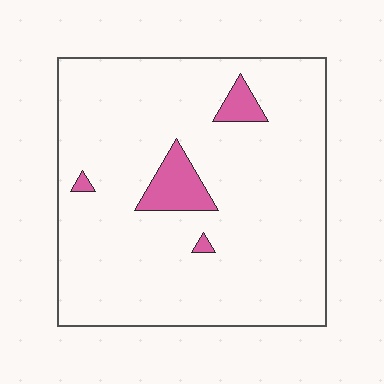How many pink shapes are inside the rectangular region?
4.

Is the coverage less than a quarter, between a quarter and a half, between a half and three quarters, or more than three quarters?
Less than a quarter.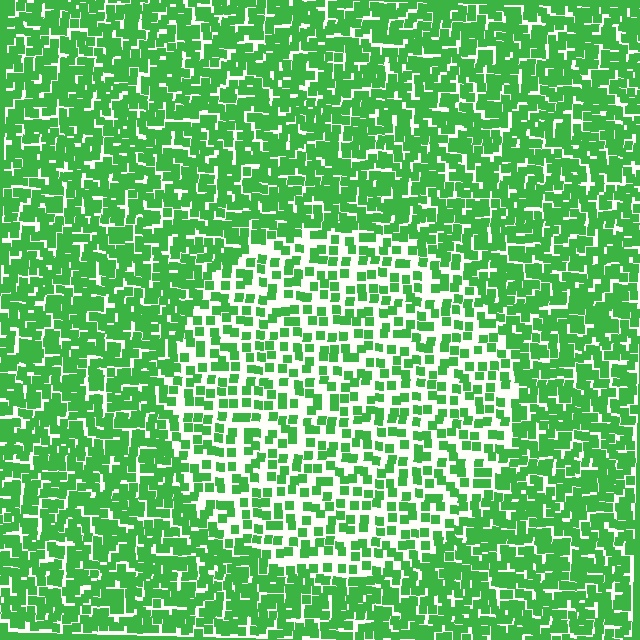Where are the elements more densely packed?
The elements are more densely packed outside the circle boundary.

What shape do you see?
I see a circle.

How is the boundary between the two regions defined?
The boundary is defined by a change in element density (approximately 1.9x ratio). All elements are the same color, size, and shape.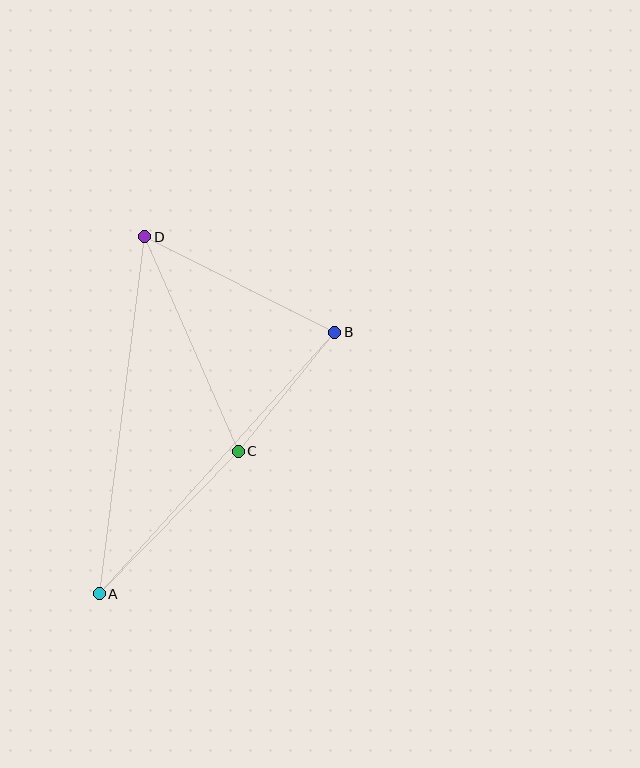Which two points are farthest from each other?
Points A and D are farthest from each other.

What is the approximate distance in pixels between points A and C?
The distance between A and C is approximately 199 pixels.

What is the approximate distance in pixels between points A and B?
The distance between A and B is approximately 352 pixels.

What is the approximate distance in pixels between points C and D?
The distance between C and D is approximately 234 pixels.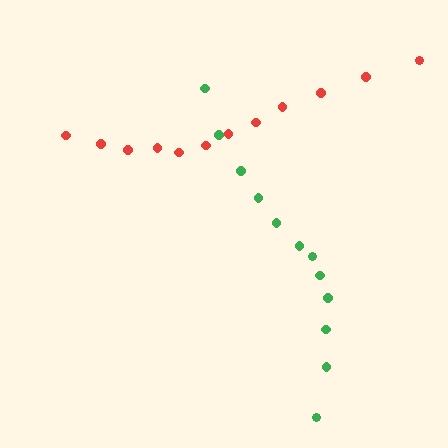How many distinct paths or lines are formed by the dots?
There are 2 distinct paths.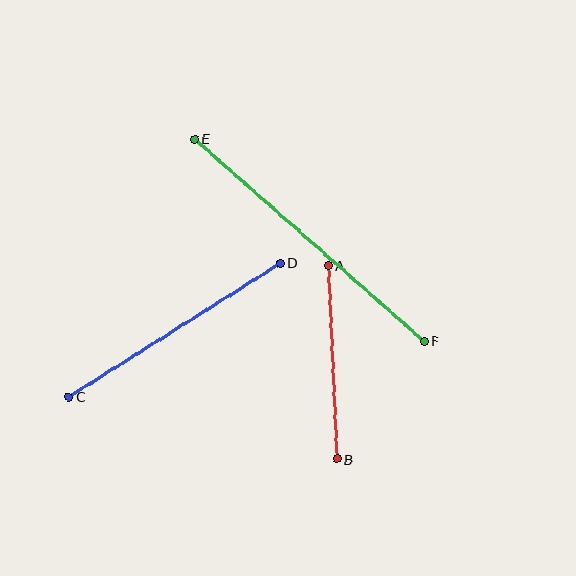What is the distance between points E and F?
The distance is approximately 306 pixels.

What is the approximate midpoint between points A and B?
The midpoint is at approximately (333, 362) pixels.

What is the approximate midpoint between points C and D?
The midpoint is at approximately (174, 330) pixels.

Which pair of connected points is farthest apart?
Points E and F are farthest apart.